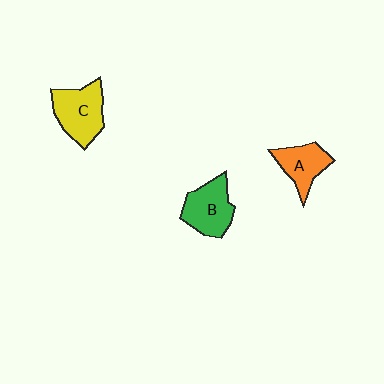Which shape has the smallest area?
Shape A (orange).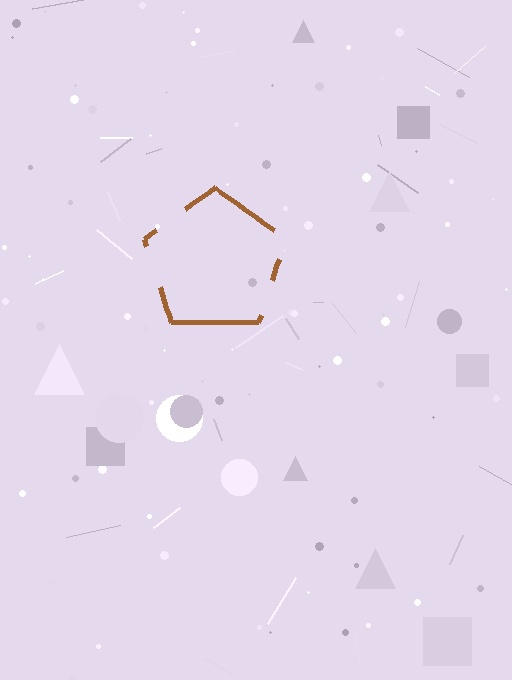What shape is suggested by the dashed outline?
The dashed outline suggests a pentagon.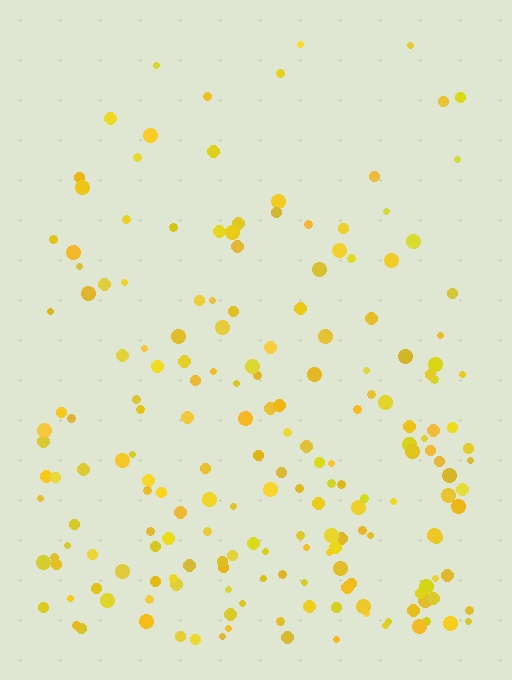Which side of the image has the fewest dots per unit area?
The top.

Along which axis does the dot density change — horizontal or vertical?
Vertical.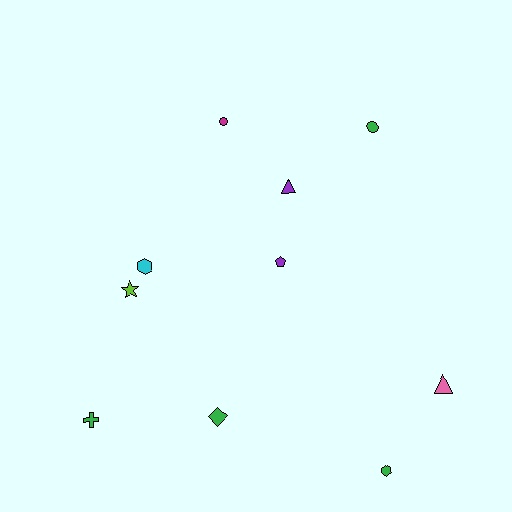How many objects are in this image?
There are 10 objects.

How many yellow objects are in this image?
There are no yellow objects.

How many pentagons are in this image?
There is 1 pentagon.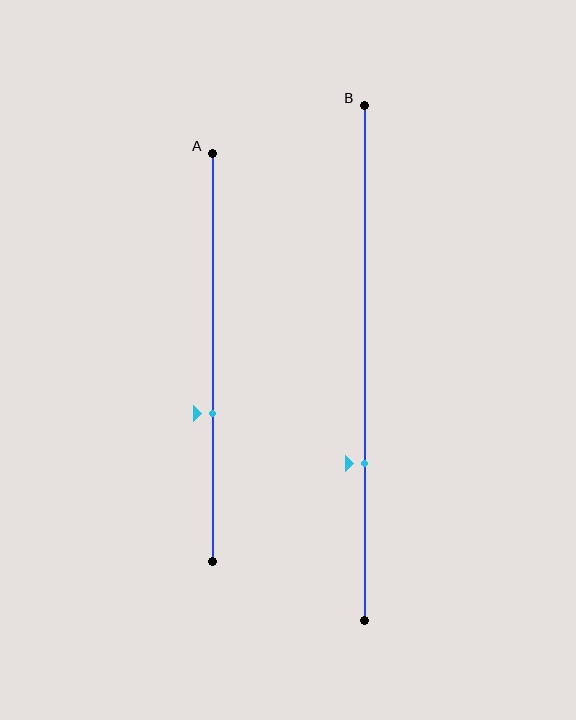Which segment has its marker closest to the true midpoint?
Segment A has its marker closest to the true midpoint.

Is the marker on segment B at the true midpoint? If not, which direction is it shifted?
No, the marker on segment B is shifted downward by about 19% of the segment length.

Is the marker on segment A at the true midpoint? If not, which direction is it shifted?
No, the marker on segment A is shifted downward by about 14% of the segment length.